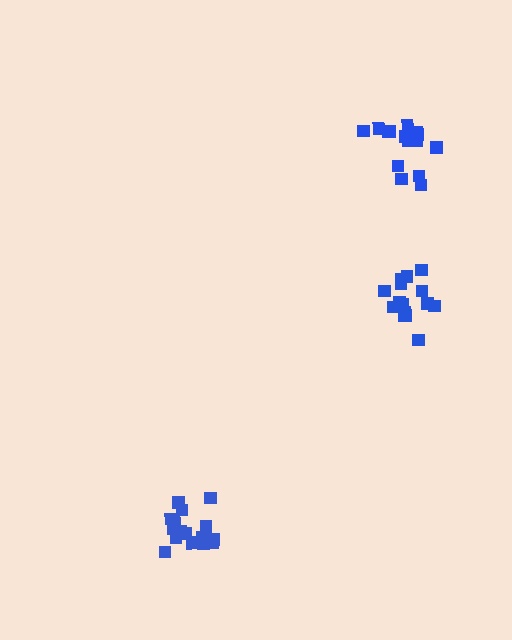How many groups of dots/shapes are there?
There are 3 groups.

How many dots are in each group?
Group 1: 15 dots, Group 2: 17 dots, Group 3: 15 dots (47 total).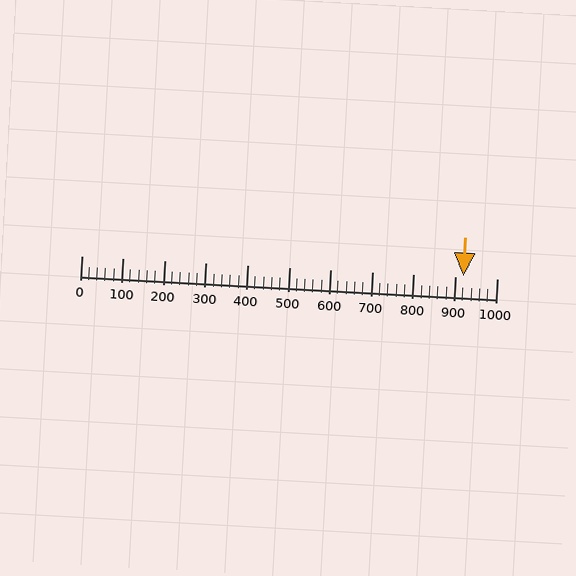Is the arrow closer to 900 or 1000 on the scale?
The arrow is closer to 900.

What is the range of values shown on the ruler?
The ruler shows values from 0 to 1000.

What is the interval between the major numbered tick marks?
The major tick marks are spaced 100 units apart.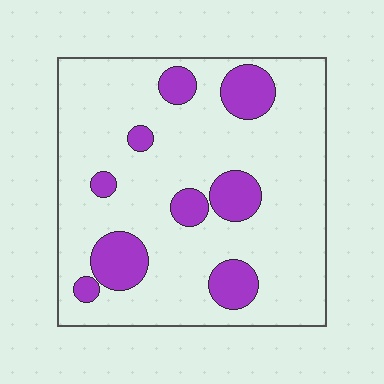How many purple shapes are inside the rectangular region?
9.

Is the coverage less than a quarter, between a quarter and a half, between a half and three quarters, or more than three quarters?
Less than a quarter.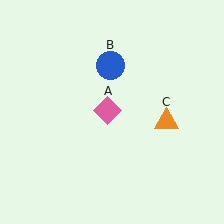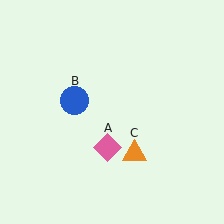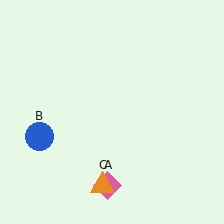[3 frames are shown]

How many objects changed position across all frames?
3 objects changed position: pink diamond (object A), blue circle (object B), orange triangle (object C).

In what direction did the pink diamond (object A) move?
The pink diamond (object A) moved down.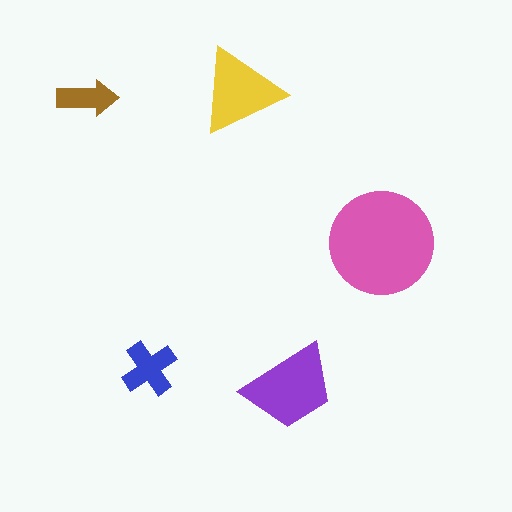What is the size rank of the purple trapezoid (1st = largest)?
2nd.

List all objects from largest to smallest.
The pink circle, the purple trapezoid, the yellow triangle, the blue cross, the brown arrow.